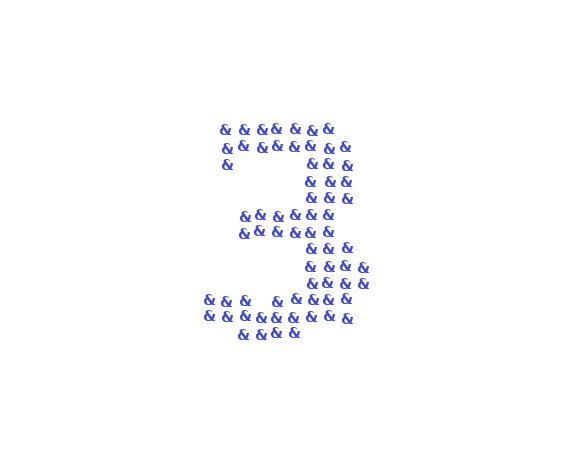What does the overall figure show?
The overall figure shows the digit 3.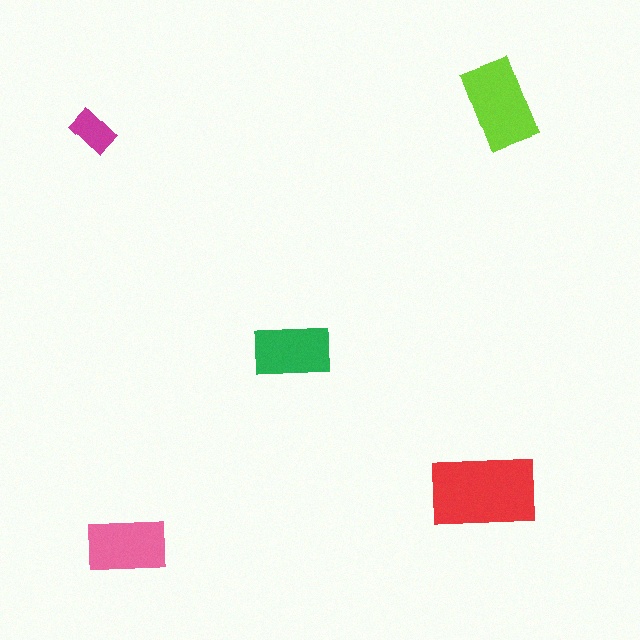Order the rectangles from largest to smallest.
the red one, the lime one, the pink one, the green one, the magenta one.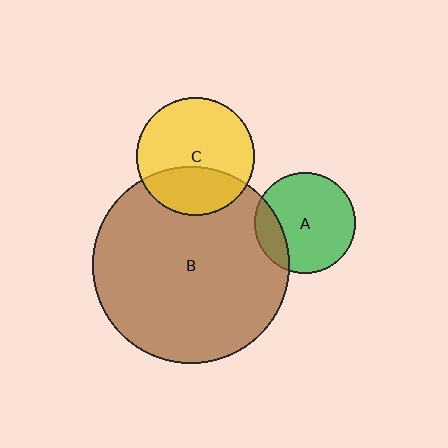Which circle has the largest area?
Circle B (brown).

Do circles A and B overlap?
Yes.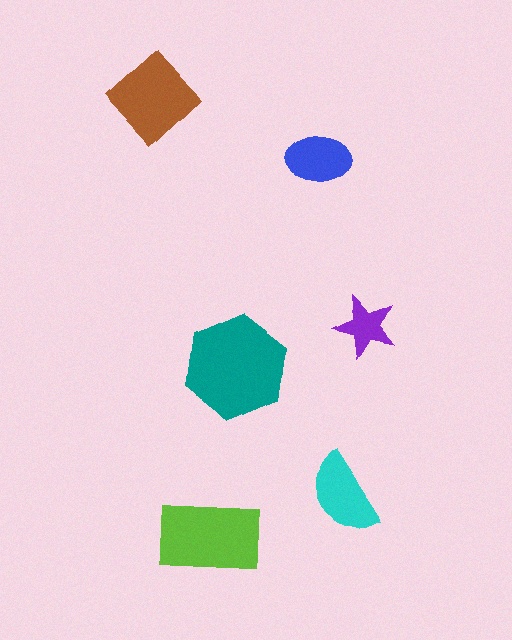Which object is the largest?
The teal hexagon.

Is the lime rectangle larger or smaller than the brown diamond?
Larger.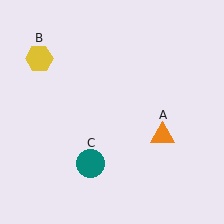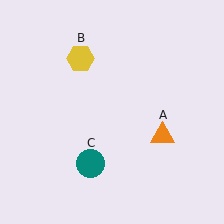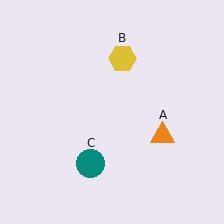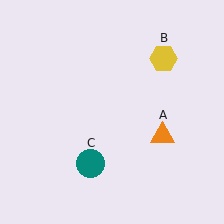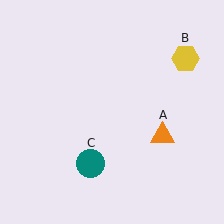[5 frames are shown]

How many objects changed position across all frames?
1 object changed position: yellow hexagon (object B).